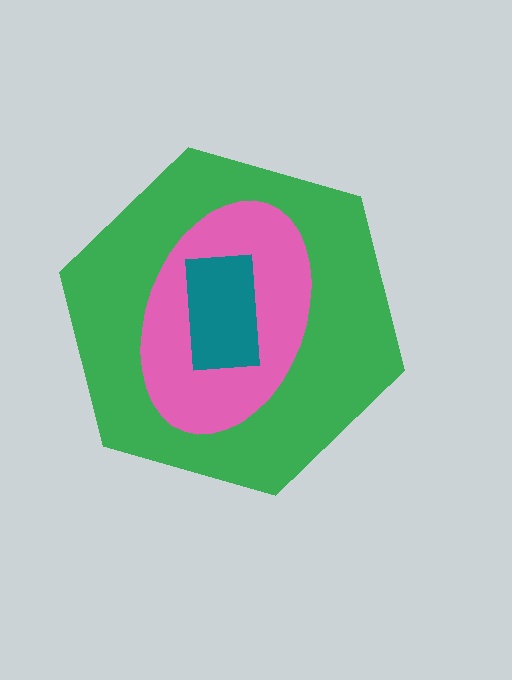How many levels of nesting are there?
3.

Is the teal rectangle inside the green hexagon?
Yes.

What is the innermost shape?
The teal rectangle.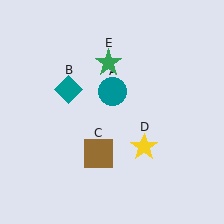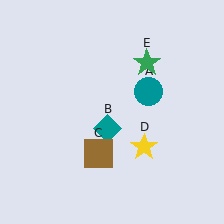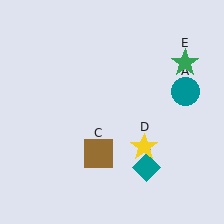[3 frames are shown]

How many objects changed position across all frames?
3 objects changed position: teal circle (object A), teal diamond (object B), green star (object E).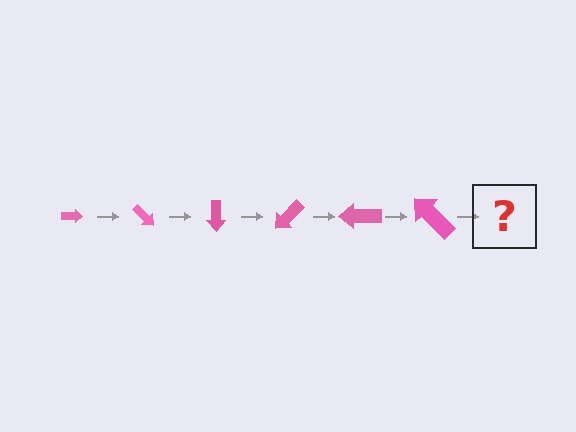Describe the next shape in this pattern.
It should be an arrow, larger than the previous one and rotated 270 degrees from the start.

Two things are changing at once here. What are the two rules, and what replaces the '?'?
The two rules are that the arrow grows larger each step and it rotates 45 degrees each step. The '?' should be an arrow, larger than the previous one and rotated 270 degrees from the start.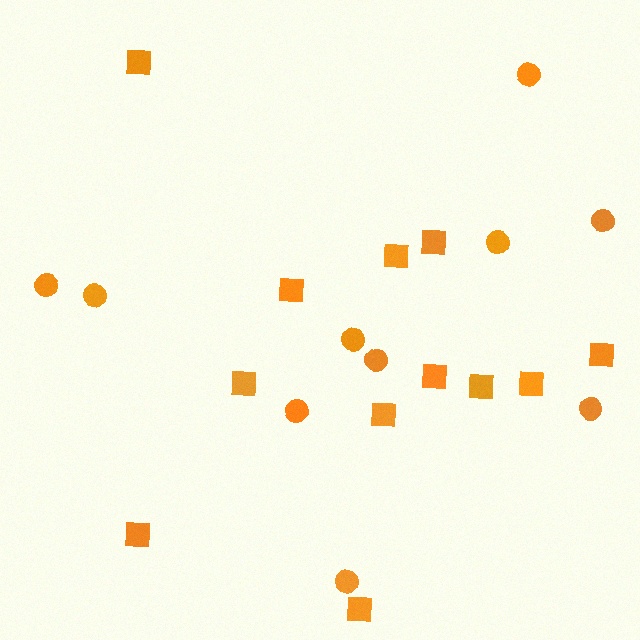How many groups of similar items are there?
There are 2 groups: one group of circles (10) and one group of squares (12).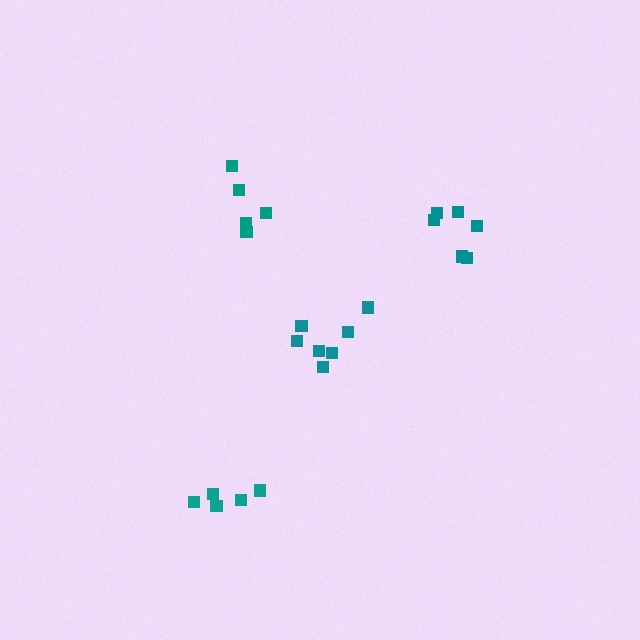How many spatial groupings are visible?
There are 4 spatial groupings.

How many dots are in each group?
Group 1: 5 dots, Group 2: 5 dots, Group 3: 7 dots, Group 4: 6 dots (23 total).